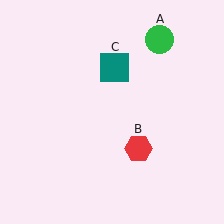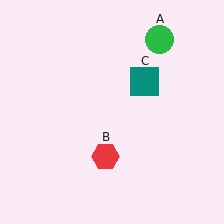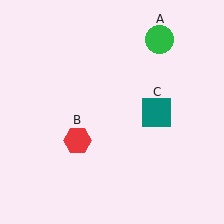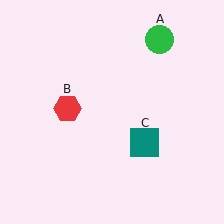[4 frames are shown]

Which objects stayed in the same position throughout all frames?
Green circle (object A) remained stationary.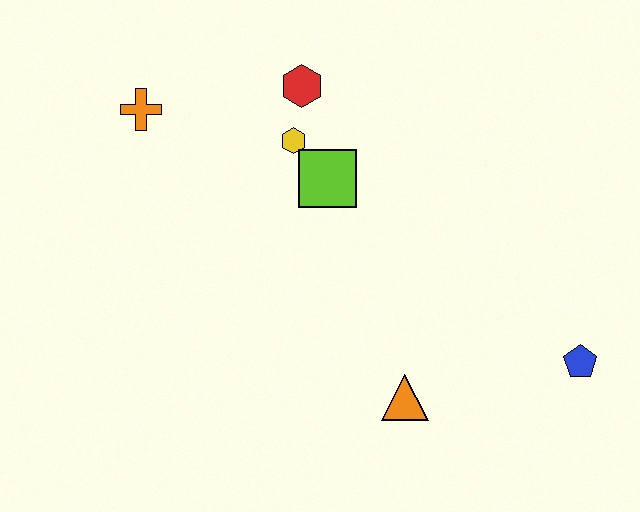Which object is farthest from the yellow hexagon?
The blue pentagon is farthest from the yellow hexagon.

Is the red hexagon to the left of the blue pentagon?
Yes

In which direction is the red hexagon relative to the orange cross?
The red hexagon is to the right of the orange cross.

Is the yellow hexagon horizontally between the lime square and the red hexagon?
No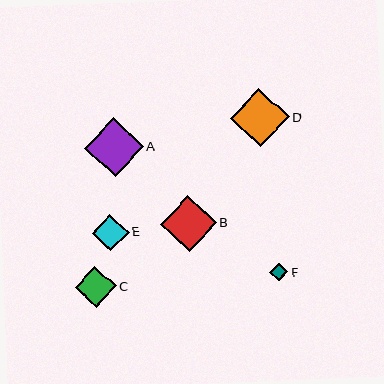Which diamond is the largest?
Diamond D is the largest with a size of approximately 59 pixels.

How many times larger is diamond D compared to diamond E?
Diamond D is approximately 1.6 times the size of diamond E.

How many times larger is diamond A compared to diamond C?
Diamond A is approximately 1.5 times the size of diamond C.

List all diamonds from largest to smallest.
From largest to smallest: D, A, B, C, E, F.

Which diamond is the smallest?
Diamond F is the smallest with a size of approximately 18 pixels.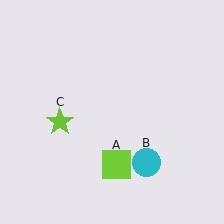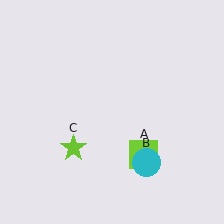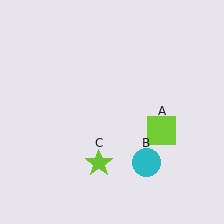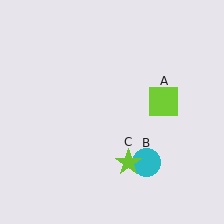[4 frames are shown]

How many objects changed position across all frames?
2 objects changed position: lime square (object A), lime star (object C).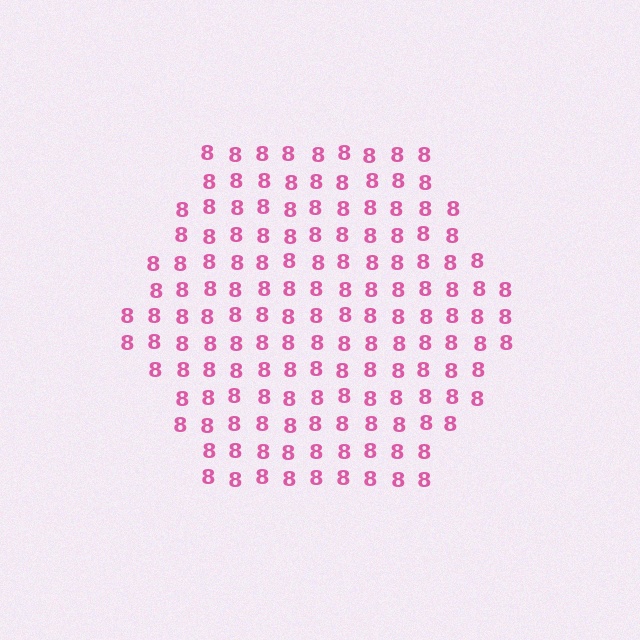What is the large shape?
The large shape is a hexagon.